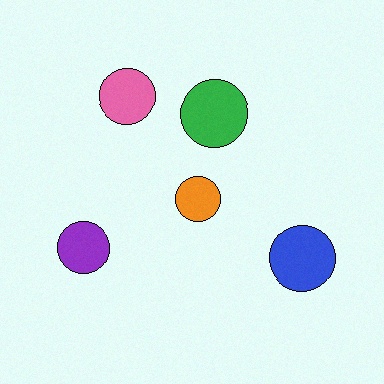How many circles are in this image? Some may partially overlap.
There are 5 circles.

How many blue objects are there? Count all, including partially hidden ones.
There is 1 blue object.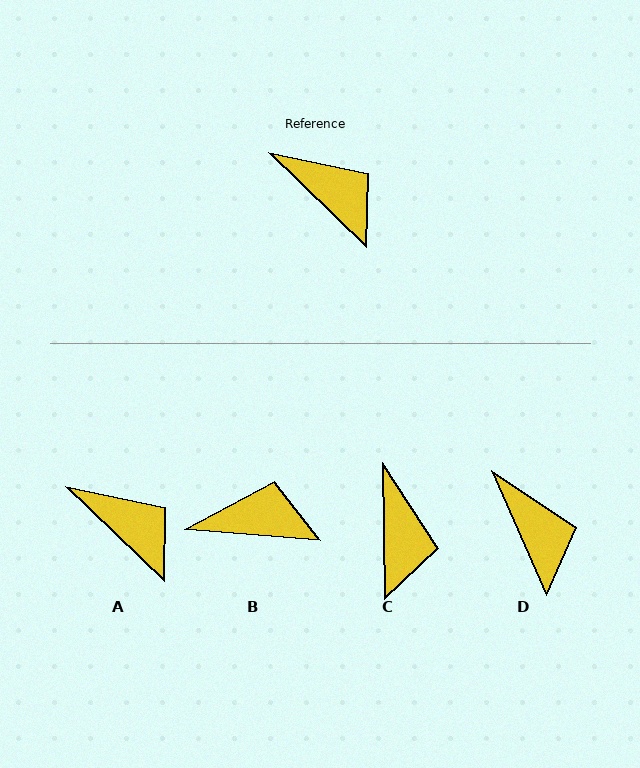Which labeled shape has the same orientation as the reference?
A.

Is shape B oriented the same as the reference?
No, it is off by about 40 degrees.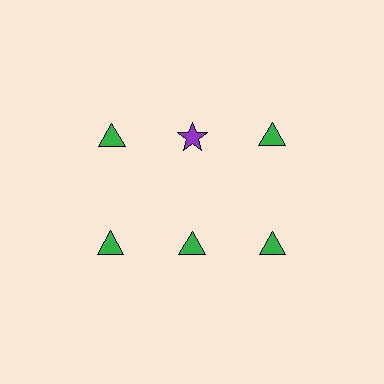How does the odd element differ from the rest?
It differs in both color (purple instead of green) and shape (star instead of triangle).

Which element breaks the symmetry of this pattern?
The purple star in the top row, second from left column breaks the symmetry. All other shapes are green triangles.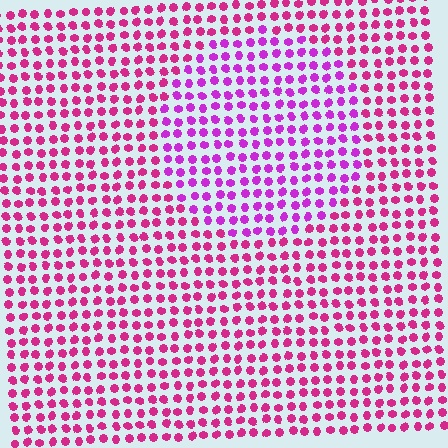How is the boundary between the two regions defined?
The boundary is defined purely by a slight shift in hue (about 30 degrees). Spacing, size, and orientation are identical on both sides.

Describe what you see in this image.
The image is filled with small magenta elements in a uniform arrangement. A circle-shaped region is visible where the elements are tinted to a slightly different hue, forming a subtle color boundary.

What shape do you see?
I see a circle.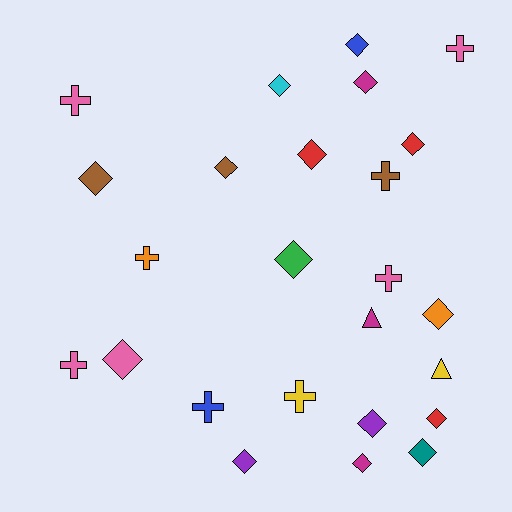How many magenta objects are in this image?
There are 3 magenta objects.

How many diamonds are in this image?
There are 15 diamonds.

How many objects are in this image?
There are 25 objects.